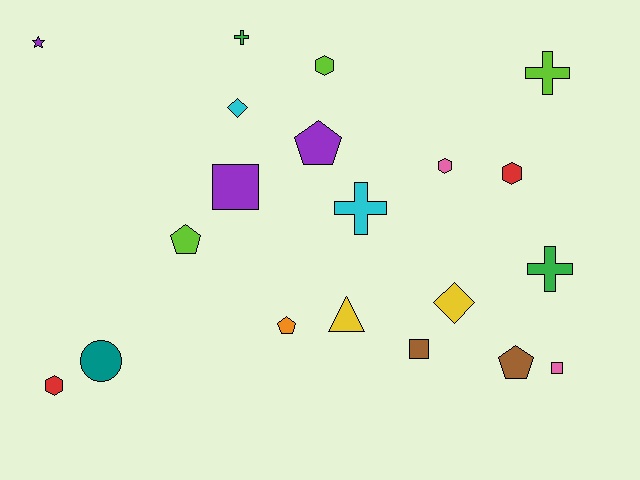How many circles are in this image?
There is 1 circle.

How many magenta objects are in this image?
There are no magenta objects.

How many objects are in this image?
There are 20 objects.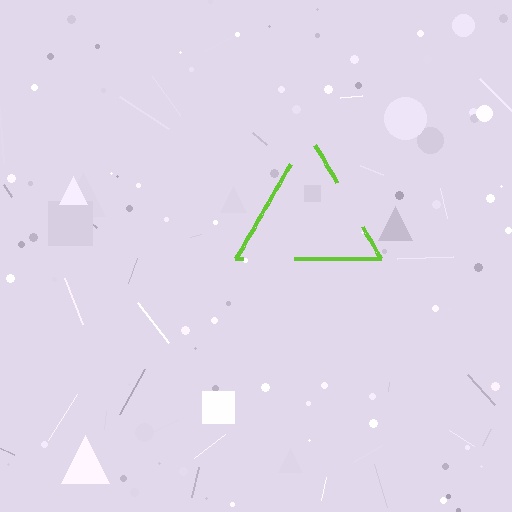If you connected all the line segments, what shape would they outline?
They would outline a triangle.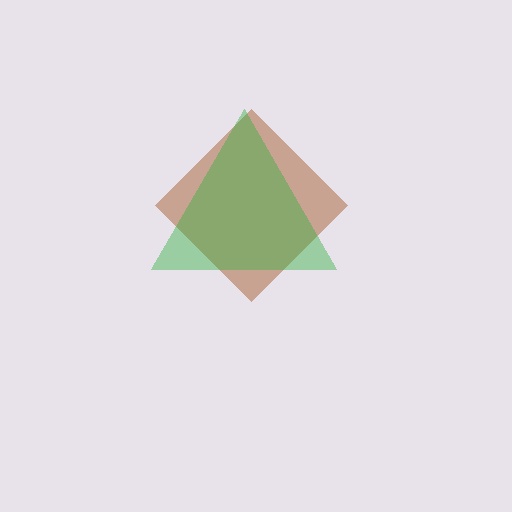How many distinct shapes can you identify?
There are 2 distinct shapes: a brown diamond, a green triangle.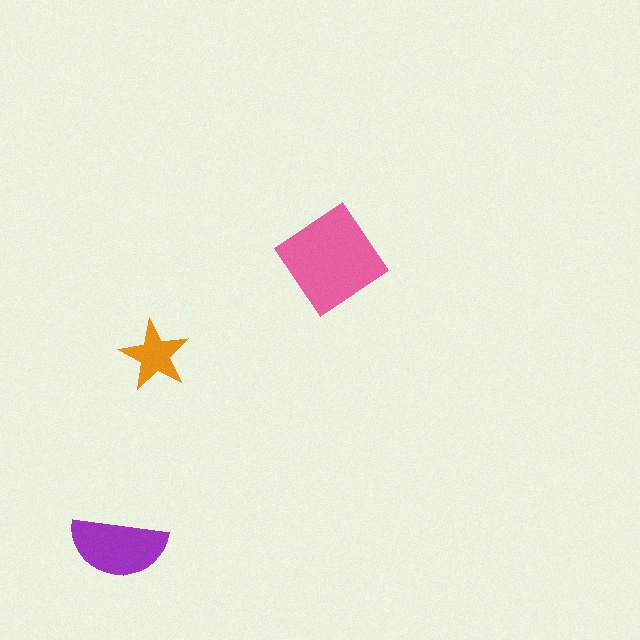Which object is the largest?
The pink diamond.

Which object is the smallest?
The orange star.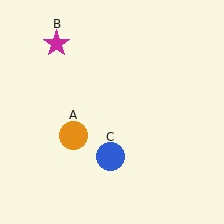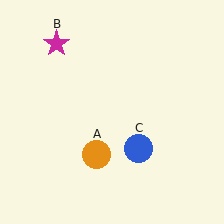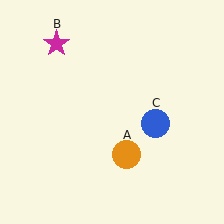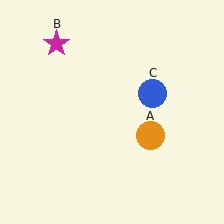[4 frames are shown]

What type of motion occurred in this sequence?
The orange circle (object A), blue circle (object C) rotated counterclockwise around the center of the scene.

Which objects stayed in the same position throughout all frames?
Magenta star (object B) remained stationary.